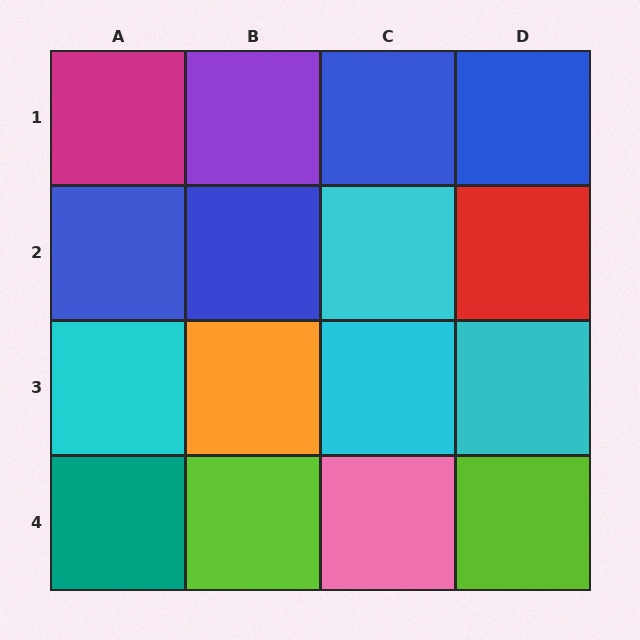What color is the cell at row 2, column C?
Cyan.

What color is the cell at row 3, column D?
Cyan.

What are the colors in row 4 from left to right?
Teal, lime, pink, lime.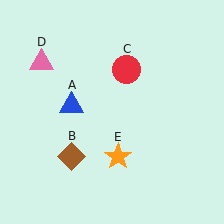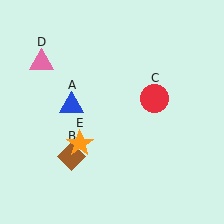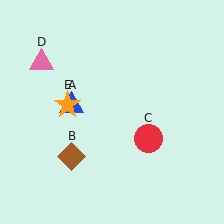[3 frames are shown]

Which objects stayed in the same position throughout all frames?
Blue triangle (object A) and brown diamond (object B) and pink triangle (object D) remained stationary.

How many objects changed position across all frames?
2 objects changed position: red circle (object C), orange star (object E).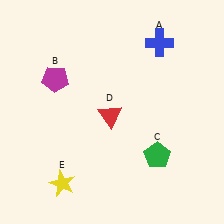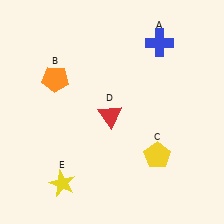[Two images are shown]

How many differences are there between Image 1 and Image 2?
There are 2 differences between the two images.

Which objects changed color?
B changed from magenta to orange. C changed from green to yellow.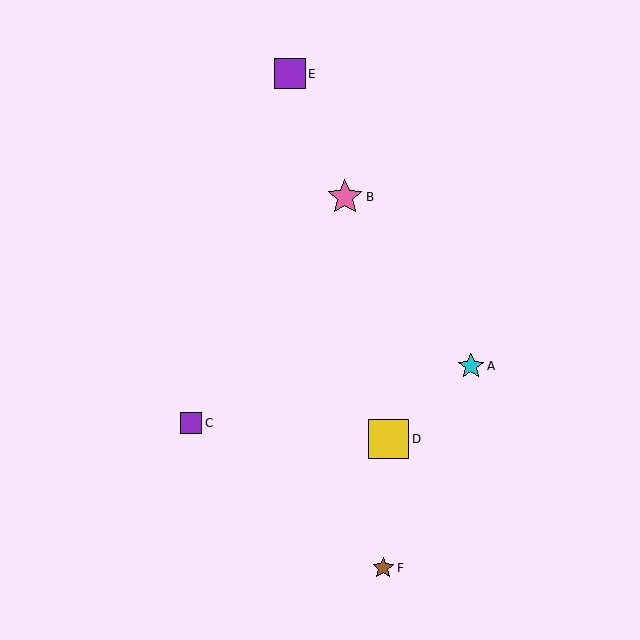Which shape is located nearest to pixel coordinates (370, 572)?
The brown star (labeled F) at (383, 568) is nearest to that location.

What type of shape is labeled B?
Shape B is a pink star.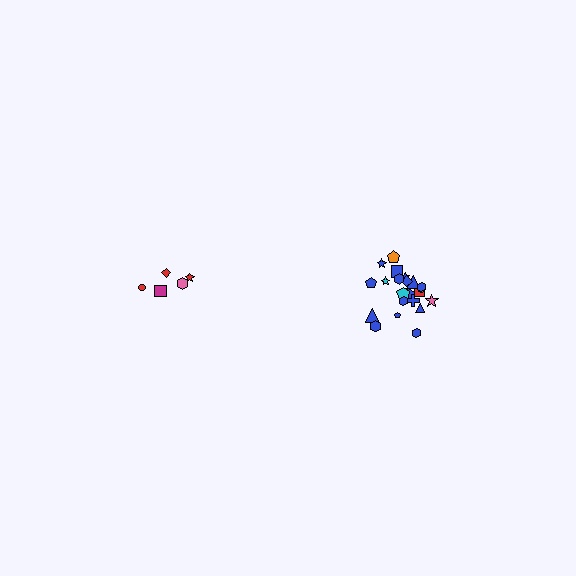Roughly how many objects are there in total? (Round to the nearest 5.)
Roughly 25 objects in total.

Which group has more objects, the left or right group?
The right group.